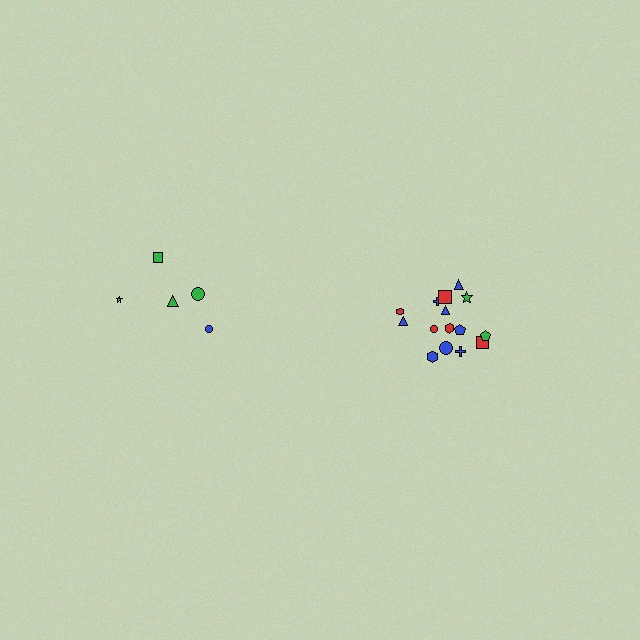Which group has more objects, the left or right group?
The right group.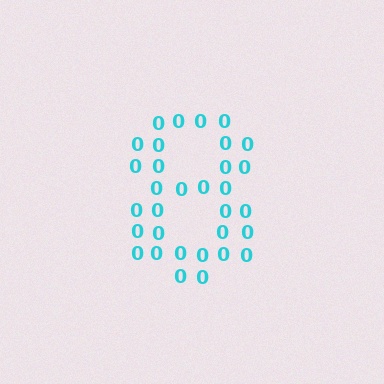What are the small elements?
The small elements are digit 0's.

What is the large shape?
The large shape is the digit 8.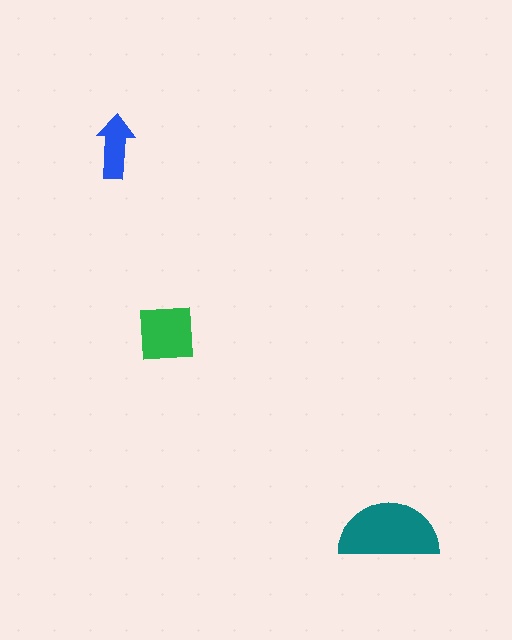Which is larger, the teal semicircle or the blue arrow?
The teal semicircle.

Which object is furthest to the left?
The blue arrow is leftmost.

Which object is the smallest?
The blue arrow.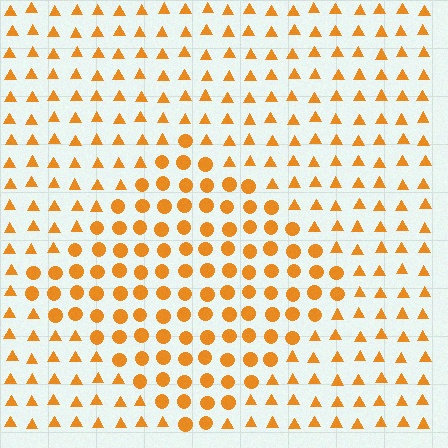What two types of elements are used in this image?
The image uses circles inside the diamond region and triangles outside it.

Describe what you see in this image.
The image is filled with small orange elements arranged in a uniform grid. A diamond-shaped region contains circles, while the surrounding area contains triangles. The boundary is defined purely by the change in element shape.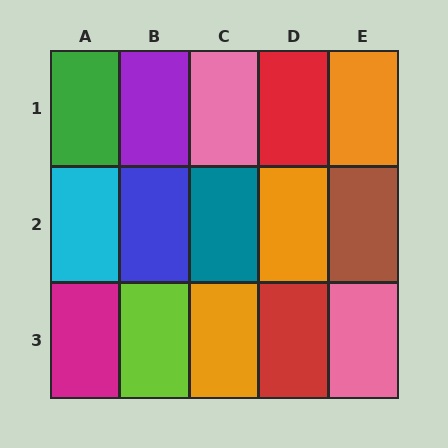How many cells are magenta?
1 cell is magenta.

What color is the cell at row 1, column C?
Pink.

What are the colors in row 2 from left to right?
Cyan, blue, teal, orange, brown.